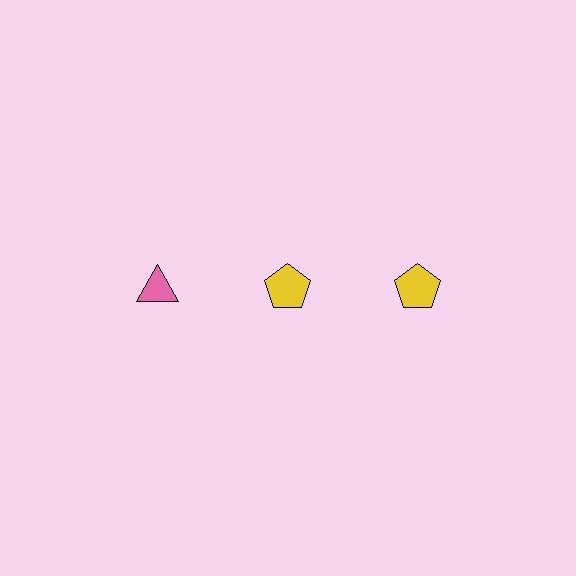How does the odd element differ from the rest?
It differs in both color (pink instead of yellow) and shape (triangle instead of pentagon).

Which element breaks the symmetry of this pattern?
The pink triangle in the top row, leftmost column breaks the symmetry. All other shapes are yellow pentagons.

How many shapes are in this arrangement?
There are 3 shapes arranged in a grid pattern.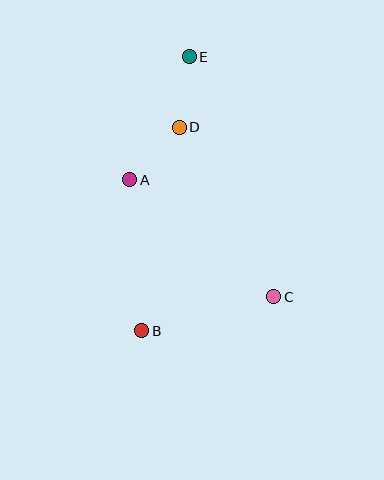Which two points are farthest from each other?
Points B and E are farthest from each other.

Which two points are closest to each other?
Points D and E are closest to each other.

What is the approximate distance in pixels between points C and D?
The distance between C and D is approximately 194 pixels.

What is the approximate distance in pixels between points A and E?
The distance between A and E is approximately 136 pixels.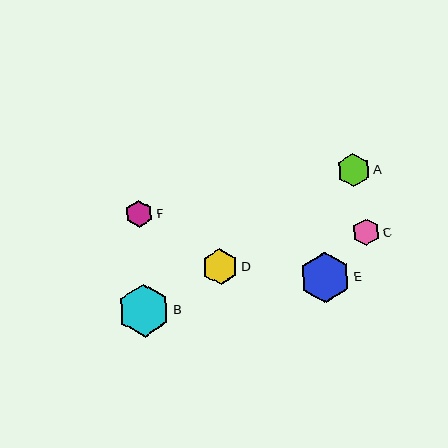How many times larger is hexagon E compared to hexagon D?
Hexagon E is approximately 1.4 times the size of hexagon D.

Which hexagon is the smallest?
Hexagon C is the smallest with a size of approximately 27 pixels.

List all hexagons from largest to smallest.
From largest to smallest: B, E, D, A, F, C.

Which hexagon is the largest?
Hexagon B is the largest with a size of approximately 52 pixels.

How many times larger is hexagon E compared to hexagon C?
Hexagon E is approximately 1.9 times the size of hexagon C.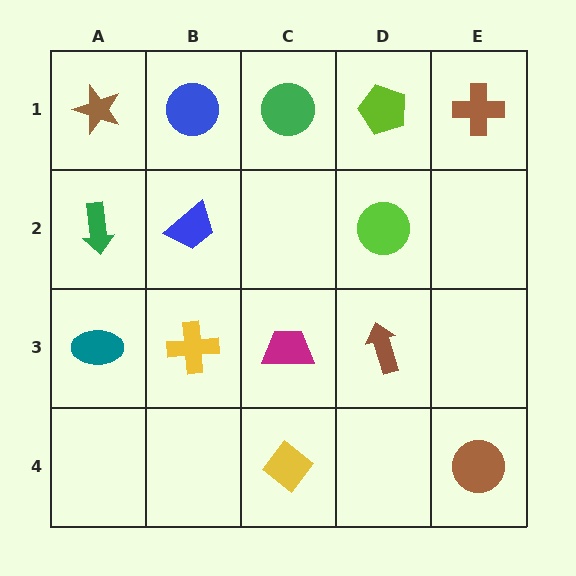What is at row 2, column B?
A blue trapezoid.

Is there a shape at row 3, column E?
No, that cell is empty.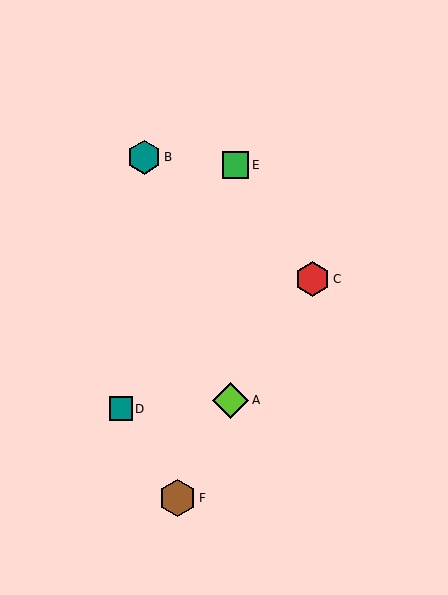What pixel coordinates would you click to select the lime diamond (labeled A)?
Click at (231, 400) to select the lime diamond A.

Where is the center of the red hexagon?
The center of the red hexagon is at (313, 279).